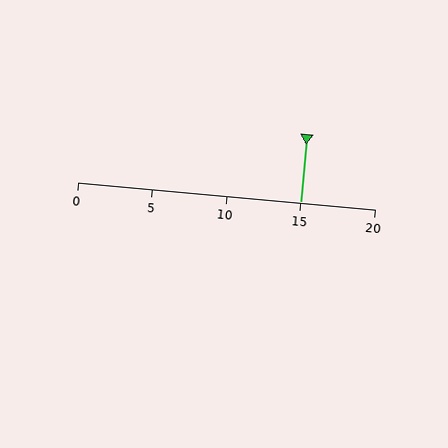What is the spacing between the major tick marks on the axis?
The major ticks are spaced 5 apart.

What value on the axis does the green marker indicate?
The marker indicates approximately 15.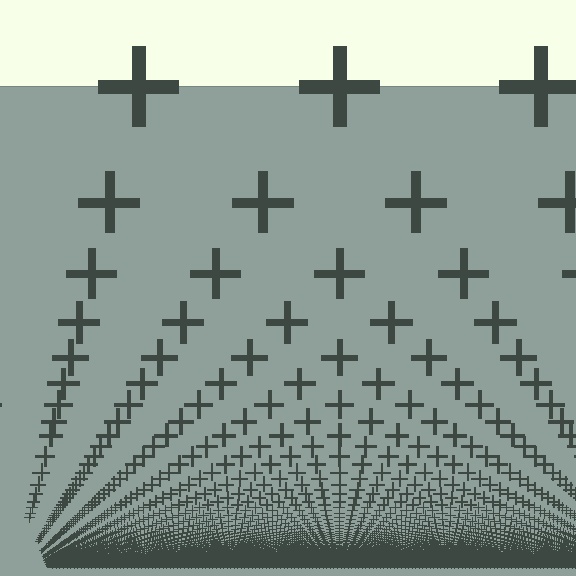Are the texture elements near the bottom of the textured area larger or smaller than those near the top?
Smaller. The gradient is inverted — elements near the bottom are smaller and denser.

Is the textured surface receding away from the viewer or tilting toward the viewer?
The surface appears to tilt toward the viewer. Texture elements get larger and sparser toward the top.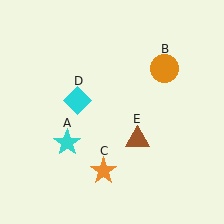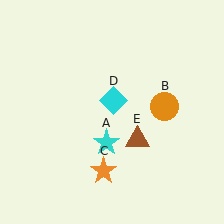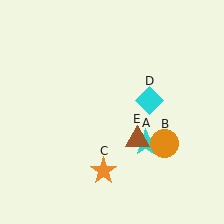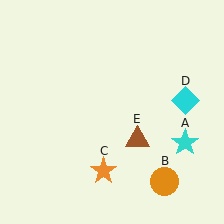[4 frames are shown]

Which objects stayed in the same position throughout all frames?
Orange star (object C) and brown triangle (object E) remained stationary.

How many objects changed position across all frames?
3 objects changed position: cyan star (object A), orange circle (object B), cyan diamond (object D).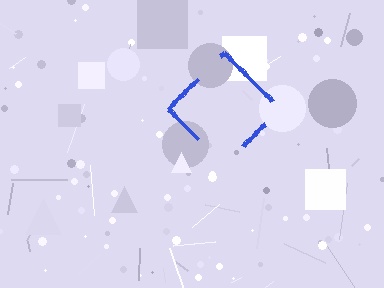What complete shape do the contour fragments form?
The contour fragments form a diamond.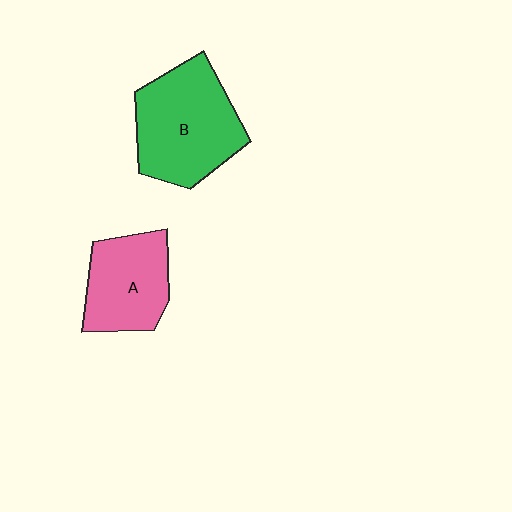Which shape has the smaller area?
Shape A (pink).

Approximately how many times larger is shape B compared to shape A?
Approximately 1.4 times.